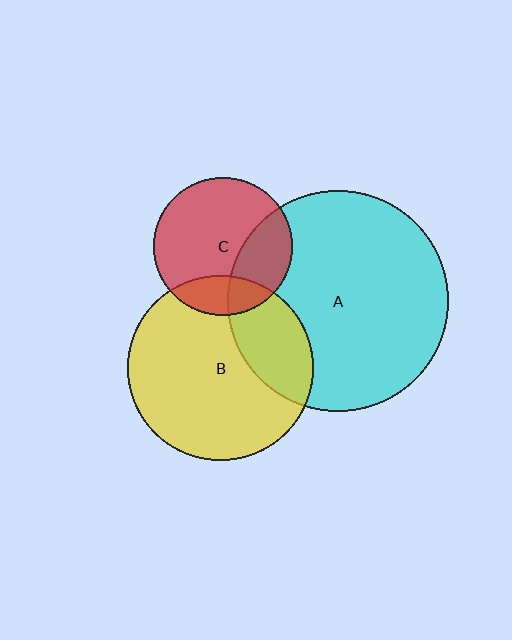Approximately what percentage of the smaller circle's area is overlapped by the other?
Approximately 20%.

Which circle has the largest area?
Circle A (cyan).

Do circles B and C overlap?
Yes.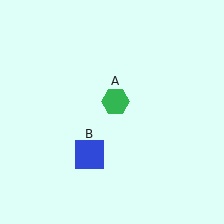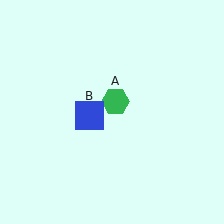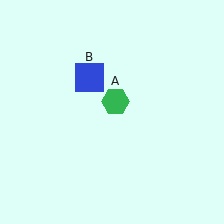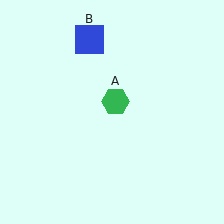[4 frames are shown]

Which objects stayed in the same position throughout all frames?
Green hexagon (object A) remained stationary.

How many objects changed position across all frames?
1 object changed position: blue square (object B).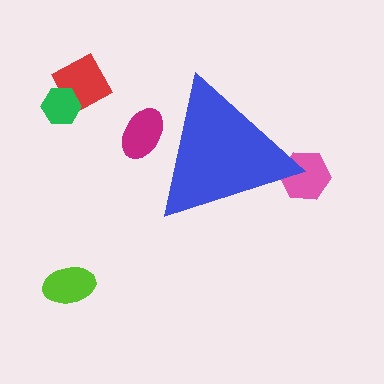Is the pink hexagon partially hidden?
Yes, the pink hexagon is partially hidden behind the blue triangle.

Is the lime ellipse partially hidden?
No, the lime ellipse is fully visible.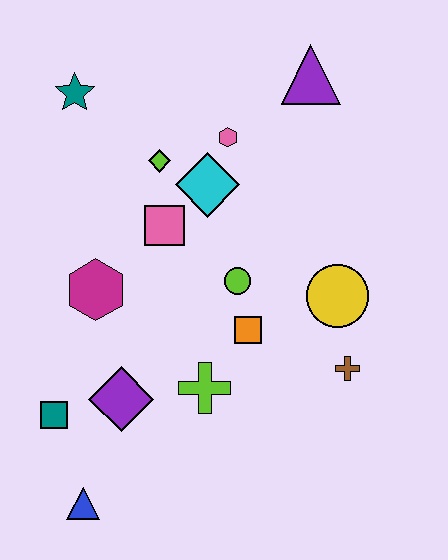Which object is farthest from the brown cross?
The teal star is farthest from the brown cross.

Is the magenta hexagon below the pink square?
Yes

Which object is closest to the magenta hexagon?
The pink square is closest to the magenta hexagon.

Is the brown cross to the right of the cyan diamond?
Yes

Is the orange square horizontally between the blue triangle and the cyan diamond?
No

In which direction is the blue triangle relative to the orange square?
The blue triangle is below the orange square.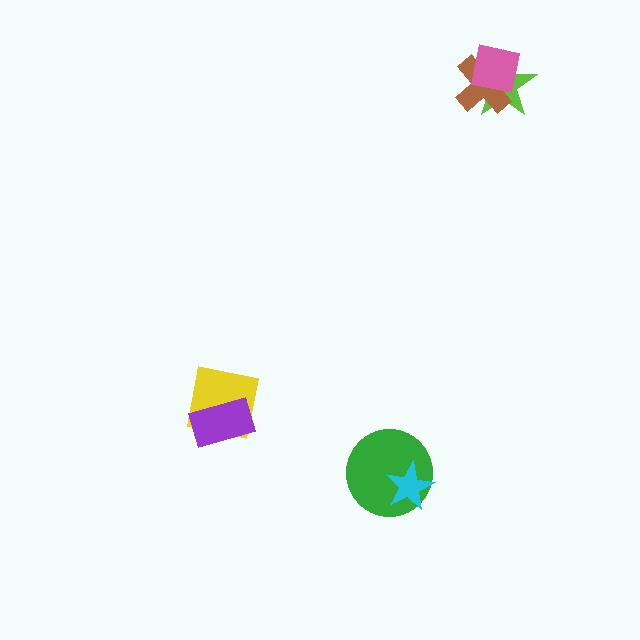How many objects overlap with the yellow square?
1 object overlaps with the yellow square.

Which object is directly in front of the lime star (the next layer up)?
The brown cross is directly in front of the lime star.